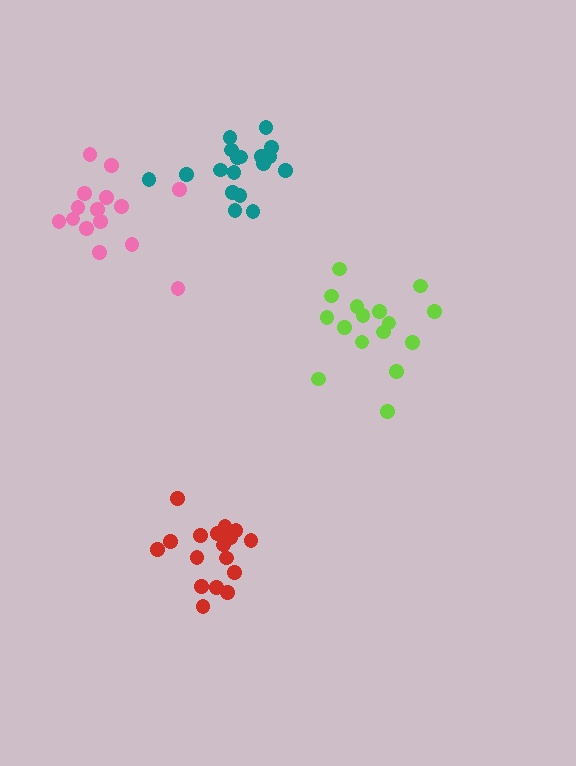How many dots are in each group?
Group 1: 17 dots, Group 2: 16 dots, Group 3: 18 dots, Group 4: 15 dots (66 total).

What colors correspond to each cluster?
The clusters are colored: red, lime, teal, pink.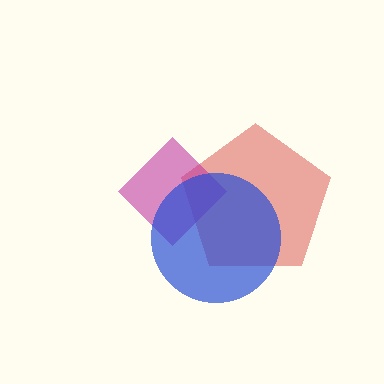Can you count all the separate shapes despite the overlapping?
Yes, there are 3 separate shapes.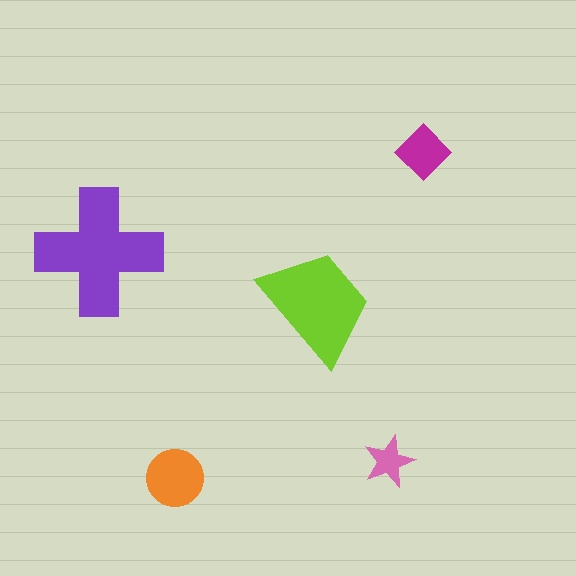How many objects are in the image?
There are 5 objects in the image.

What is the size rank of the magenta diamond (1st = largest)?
4th.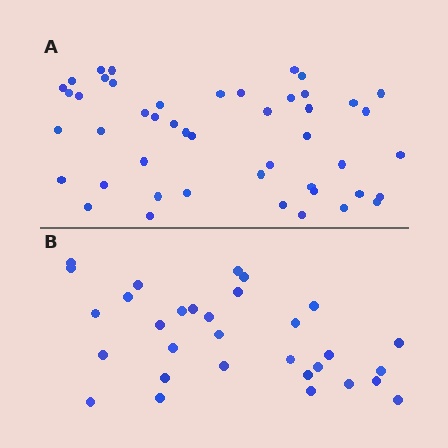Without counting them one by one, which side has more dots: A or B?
Region A (the top region) has more dots.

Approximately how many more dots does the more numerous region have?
Region A has approximately 15 more dots than region B.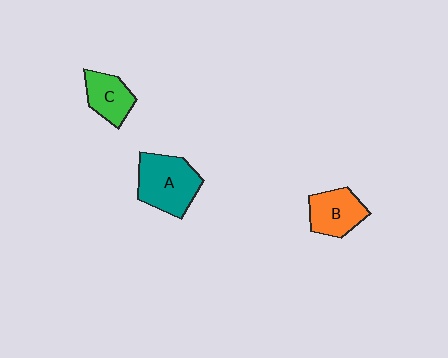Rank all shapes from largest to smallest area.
From largest to smallest: A (teal), B (orange), C (green).